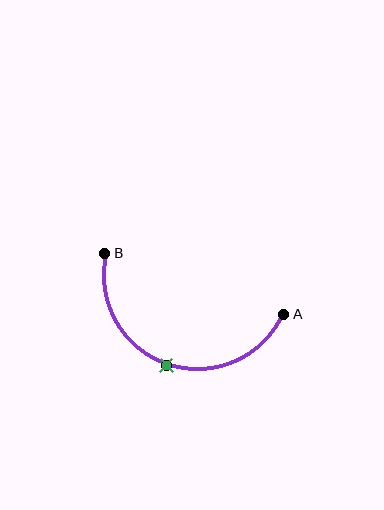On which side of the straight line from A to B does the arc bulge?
The arc bulges below the straight line connecting A and B.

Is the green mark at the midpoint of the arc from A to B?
Yes. The green mark lies on the arc at equal arc-length from both A and B — it is the arc midpoint.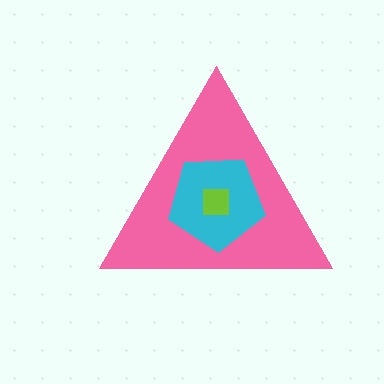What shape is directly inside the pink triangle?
The cyan pentagon.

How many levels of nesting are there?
3.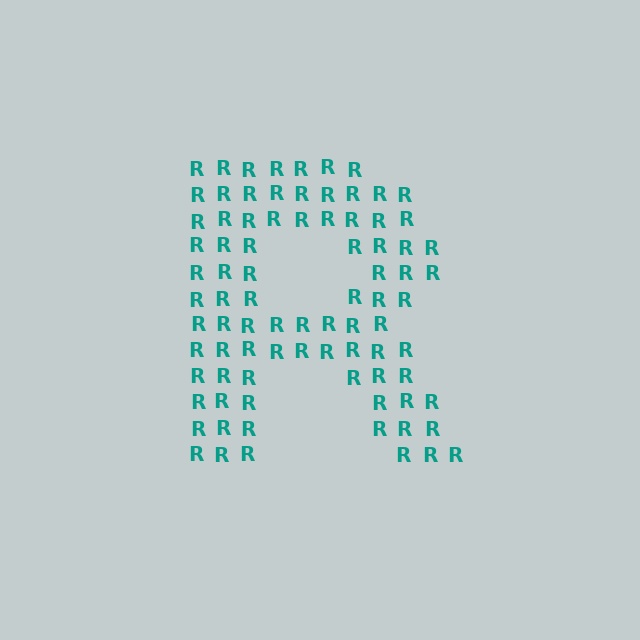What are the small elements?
The small elements are letter R's.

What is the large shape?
The large shape is the letter R.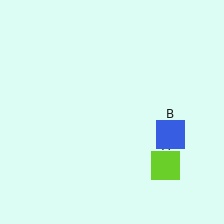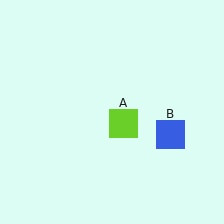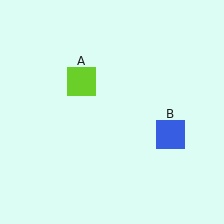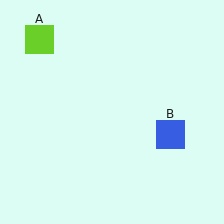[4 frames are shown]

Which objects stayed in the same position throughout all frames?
Blue square (object B) remained stationary.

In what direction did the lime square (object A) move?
The lime square (object A) moved up and to the left.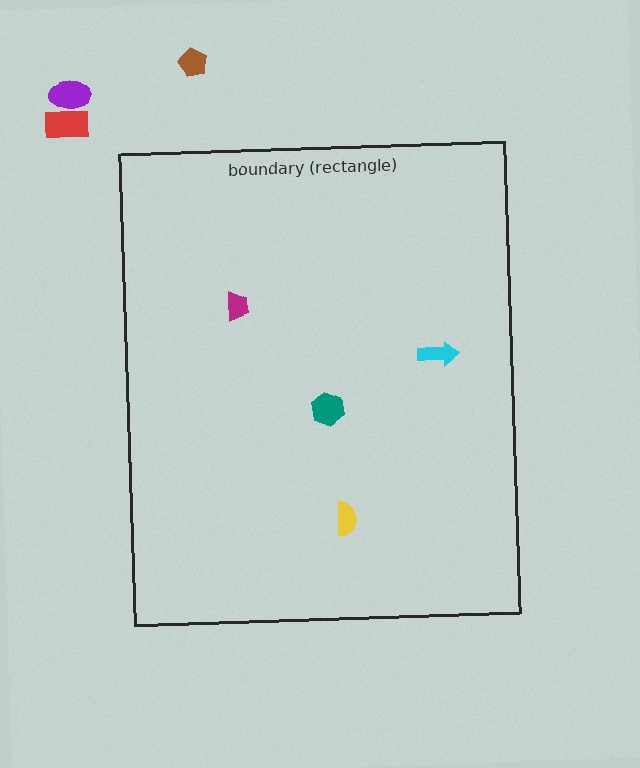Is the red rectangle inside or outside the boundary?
Outside.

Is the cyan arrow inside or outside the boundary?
Inside.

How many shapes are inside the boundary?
4 inside, 3 outside.